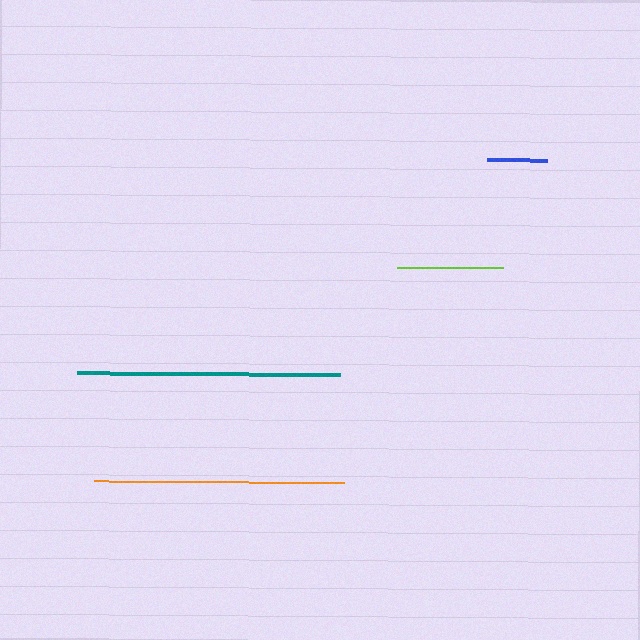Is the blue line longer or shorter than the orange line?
The orange line is longer than the blue line.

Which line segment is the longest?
The teal line is the longest at approximately 263 pixels.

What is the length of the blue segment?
The blue segment is approximately 60 pixels long.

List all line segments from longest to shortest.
From longest to shortest: teal, orange, lime, blue.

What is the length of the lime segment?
The lime segment is approximately 107 pixels long.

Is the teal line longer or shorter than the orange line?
The teal line is longer than the orange line.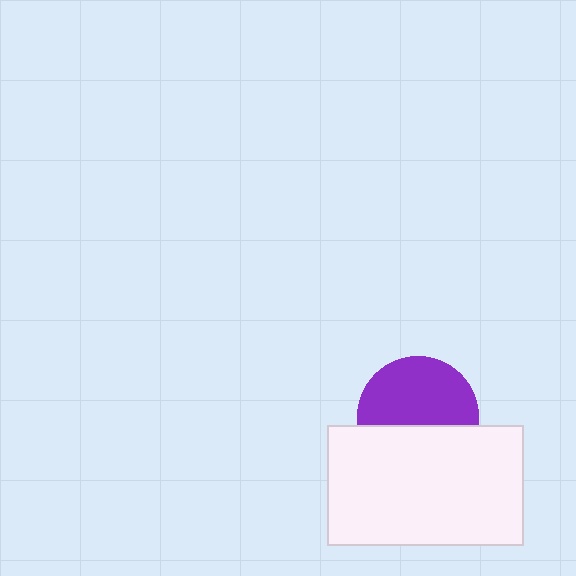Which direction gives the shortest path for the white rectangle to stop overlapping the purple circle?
Moving down gives the shortest separation.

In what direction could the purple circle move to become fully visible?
The purple circle could move up. That would shift it out from behind the white rectangle entirely.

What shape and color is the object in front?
The object in front is a white rectangle.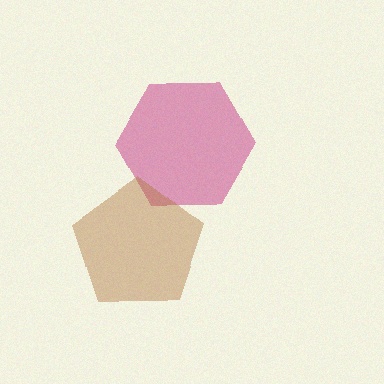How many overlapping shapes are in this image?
There are 2 overlapping shapes in the image.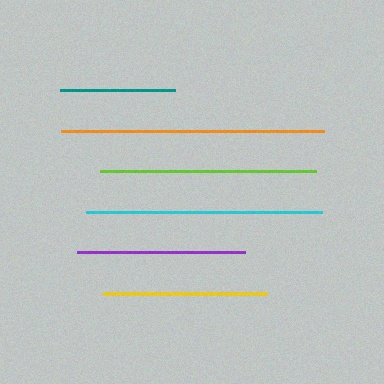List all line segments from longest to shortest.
From longest to shortest: orange, cyan, lime, purple, yellow, teal.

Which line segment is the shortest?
The teal line is the shortest at approximately 115 pixels.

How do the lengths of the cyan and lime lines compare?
The cyan and lime lines are approximately the same length.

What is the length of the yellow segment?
The yellow segment is approximately 163 pixels long.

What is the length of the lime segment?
The lime segment is approximately 217 pixels long.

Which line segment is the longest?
The orange line is the longest at approximately 263 pixels.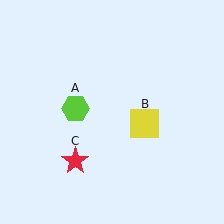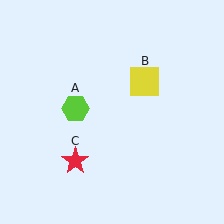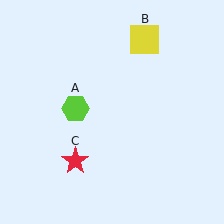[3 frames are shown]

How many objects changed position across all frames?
1 object changed position: yellow square (object B).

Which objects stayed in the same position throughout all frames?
Lime hexagon (object A) and red star (object C) remained stationary.